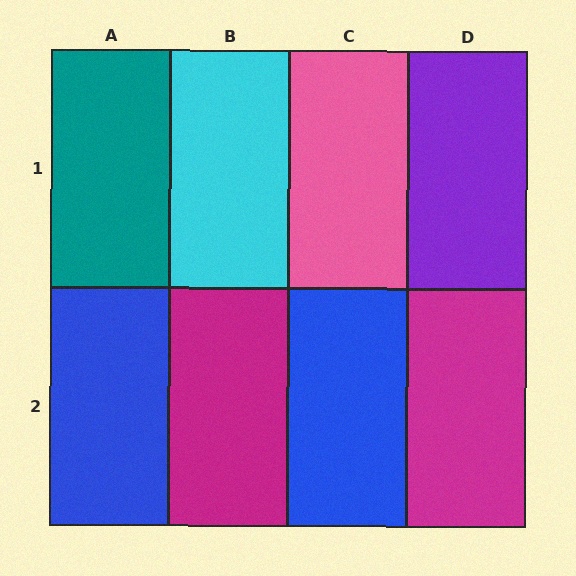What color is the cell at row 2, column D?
Magenta.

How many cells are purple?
1 cell is purple.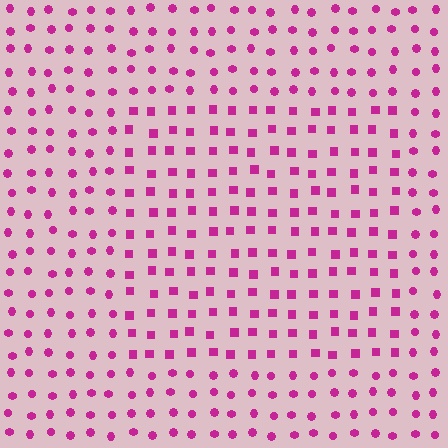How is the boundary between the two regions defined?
The boundary is defined by a change in element shape: squares inside vs. circles outside. All elements share the same color and spacing.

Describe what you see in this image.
The image is filled with small magenta elements arranged in a uniform grid. A rectangle-shaped region contains squares, while the surrounding area contains circles. The boundary is defined purely by the change in element shape.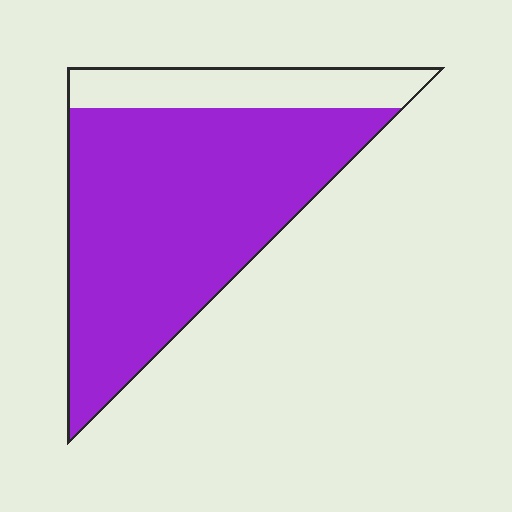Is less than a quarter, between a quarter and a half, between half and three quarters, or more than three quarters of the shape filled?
More than three quarters.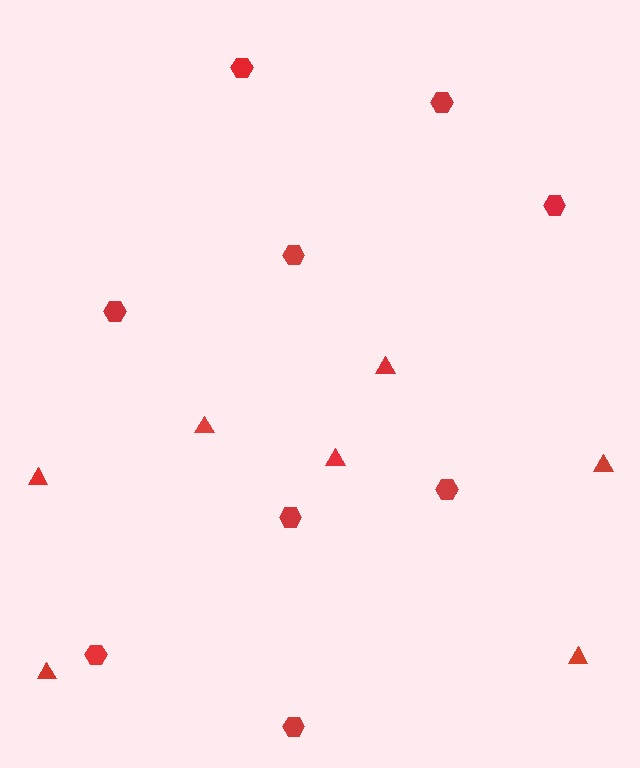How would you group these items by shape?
There are 2 groups: one group of triangles (7) and one group of hexagons (9).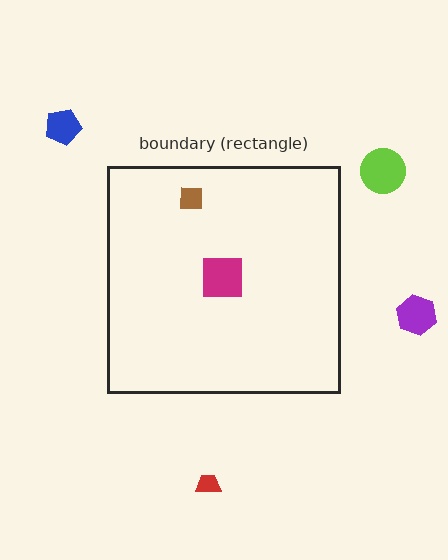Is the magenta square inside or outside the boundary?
Inside.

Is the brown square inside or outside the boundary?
Inside.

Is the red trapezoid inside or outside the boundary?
Outside.